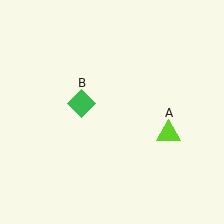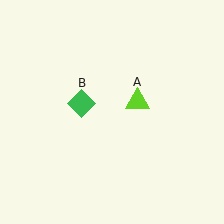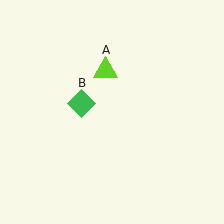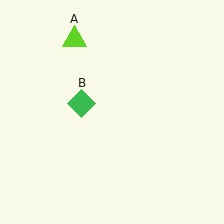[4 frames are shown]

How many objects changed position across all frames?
1 object changed position: lime triangle (object A).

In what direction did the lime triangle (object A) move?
The lime triangle (object A) moved up and to the left.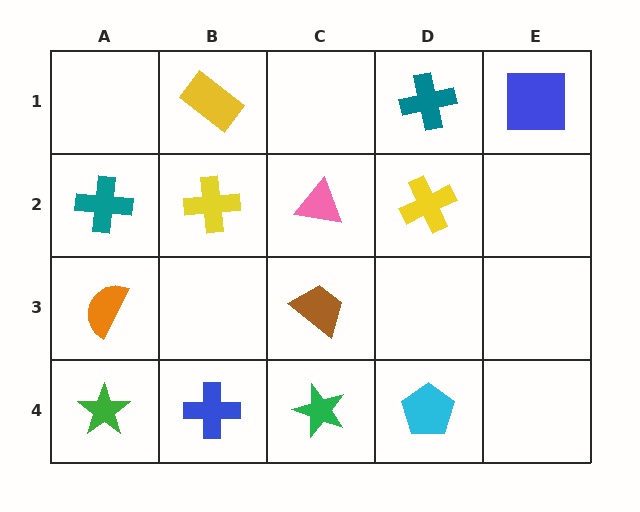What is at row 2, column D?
A yellow cross.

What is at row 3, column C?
A brown trapezoid.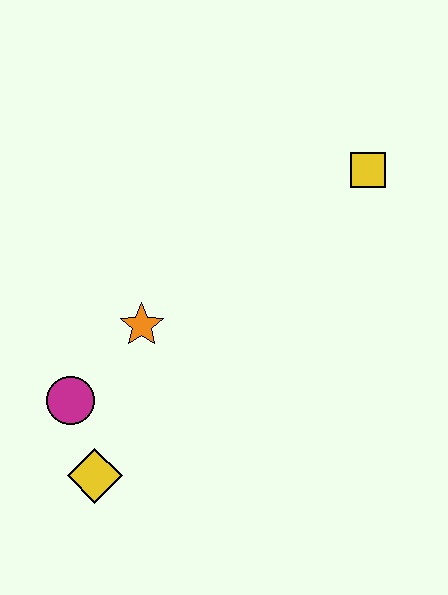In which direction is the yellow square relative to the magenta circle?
The yellow square is to the right of the magenta circle.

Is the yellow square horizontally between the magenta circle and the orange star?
No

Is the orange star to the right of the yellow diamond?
Yes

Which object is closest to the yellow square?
The orange star is closest to the yellow square.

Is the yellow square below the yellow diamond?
No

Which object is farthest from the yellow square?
The yellow diamond is farthest from the yellow square.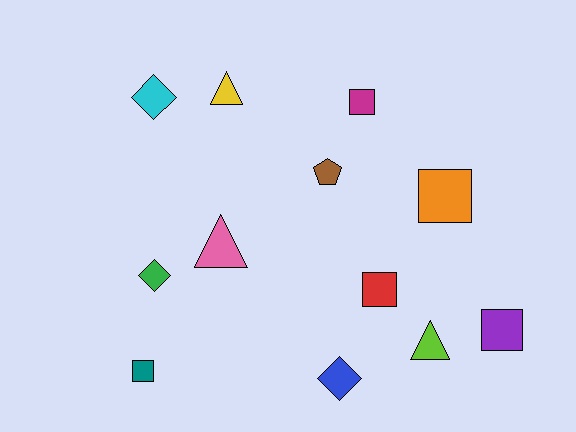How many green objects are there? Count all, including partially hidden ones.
There is 1 green object.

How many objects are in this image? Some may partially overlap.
There are 12 objects.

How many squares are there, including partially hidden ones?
There are 5 squares.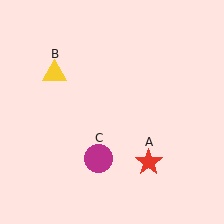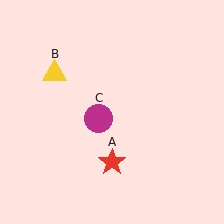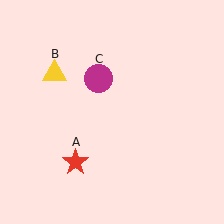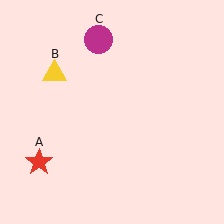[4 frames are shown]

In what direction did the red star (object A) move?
The red star (object A) moved left.